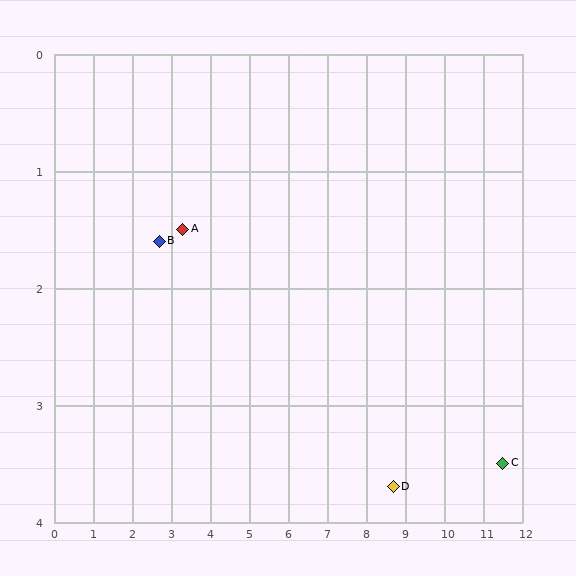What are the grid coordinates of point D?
Point D is at approximately (8.7, 3.7).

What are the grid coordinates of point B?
Point B is at approximately (2.7, 1.6).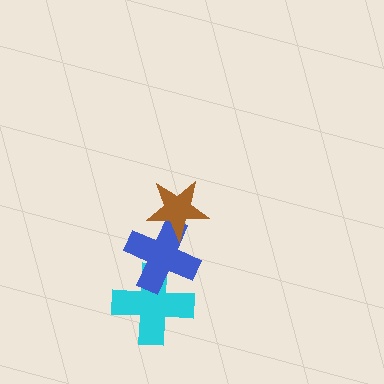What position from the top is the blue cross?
The blue cross is 2nd from the top.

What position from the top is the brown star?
The brown star is 1st from the top.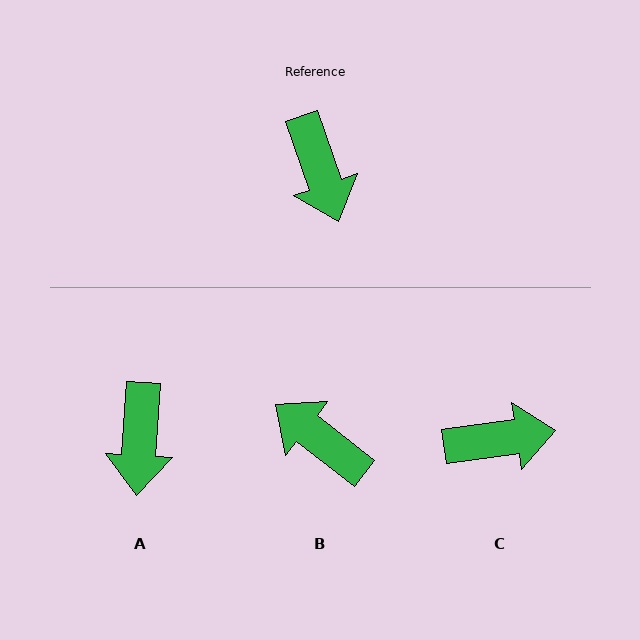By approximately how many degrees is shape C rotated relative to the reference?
Approximately 79 degrees counter-clockwise.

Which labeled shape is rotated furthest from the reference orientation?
B, about 147 degrees away.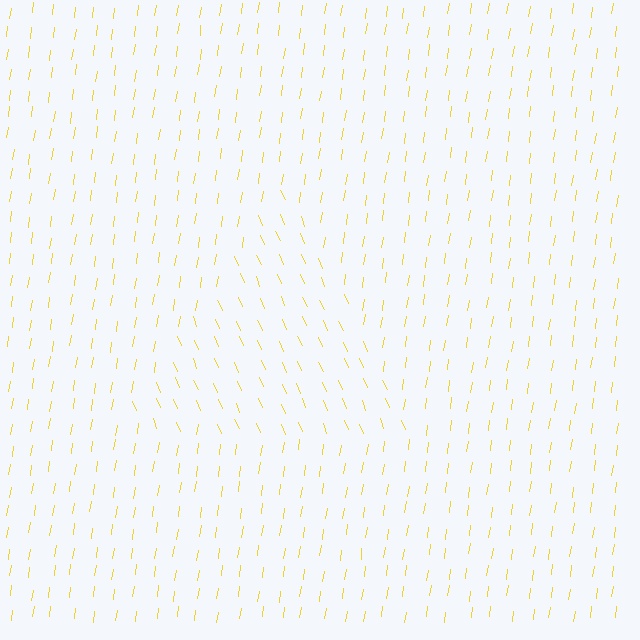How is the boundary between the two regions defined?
The boundary is defined purely by a change in line orientation (approximately 31 degrees difference). All lines are the same color and thickness.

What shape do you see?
I see a triangle.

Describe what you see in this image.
The image is filled with small yellow line segments. A triangle region in the image has lines oriented differently from the surrounding lines, creating a visible texture boundary.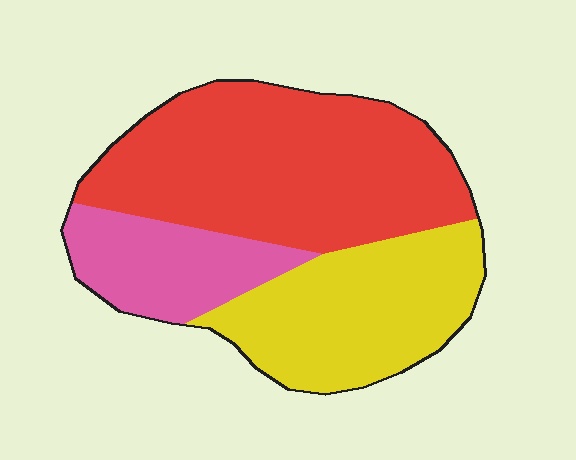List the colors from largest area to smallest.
From largest to smallest: red, yellow, pink.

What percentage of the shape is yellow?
Yellow takes up between a sixth and a third of the shape.